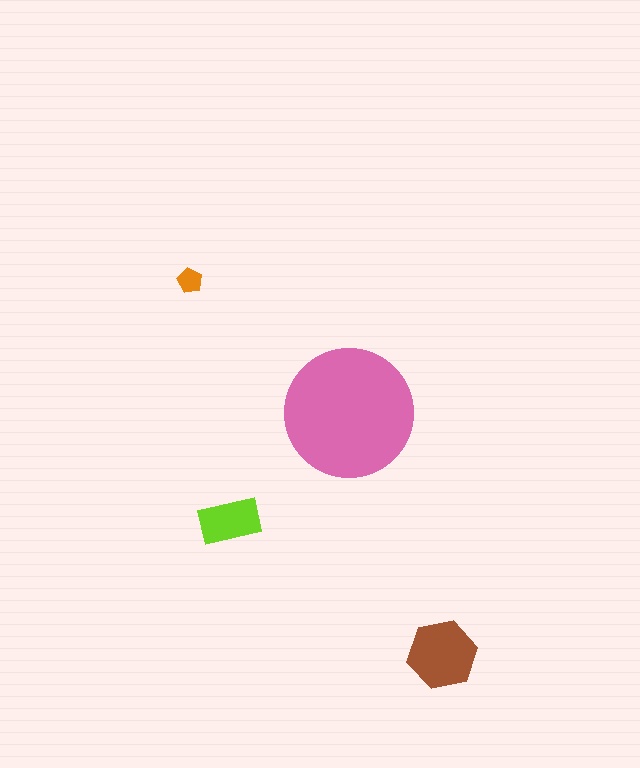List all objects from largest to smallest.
The pink circle, the brown hexagon, the lime rectangle, the orange pentagon.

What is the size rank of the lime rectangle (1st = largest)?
3rd.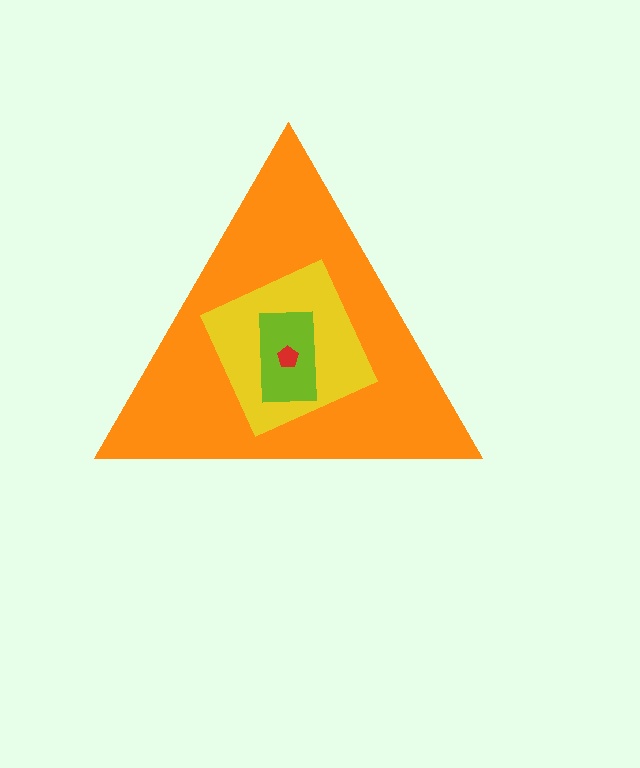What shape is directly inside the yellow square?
The lime rectangle.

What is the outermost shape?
The orange triangle.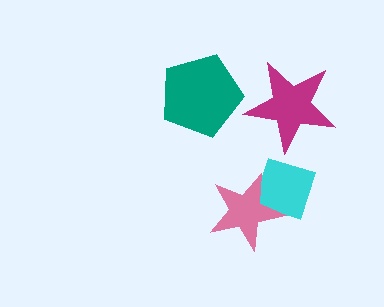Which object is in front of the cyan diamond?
The pink star is in front of the cyan diamond.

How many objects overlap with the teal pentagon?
0 objects overlap with the teal pentagon.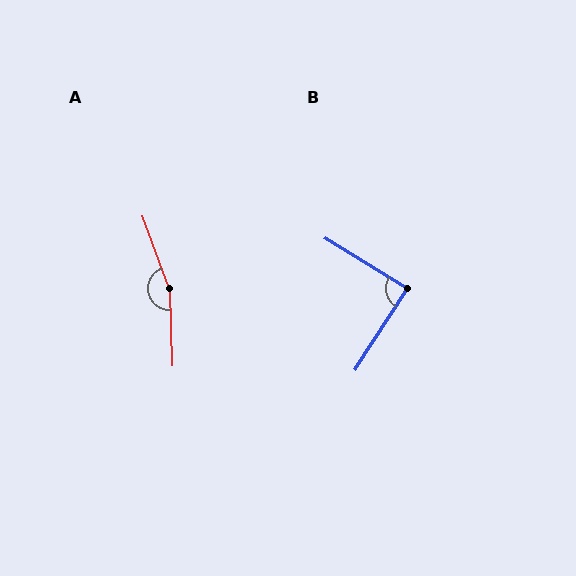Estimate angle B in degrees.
Approximately 89 degrees.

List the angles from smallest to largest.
B (89°), A (161°).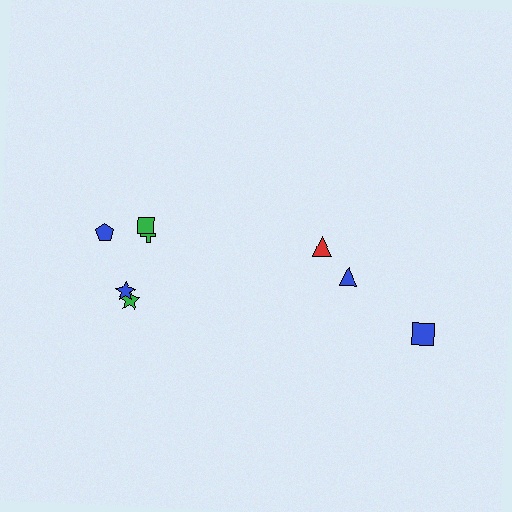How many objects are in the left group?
There are 5 objects.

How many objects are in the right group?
There are 3 objects.